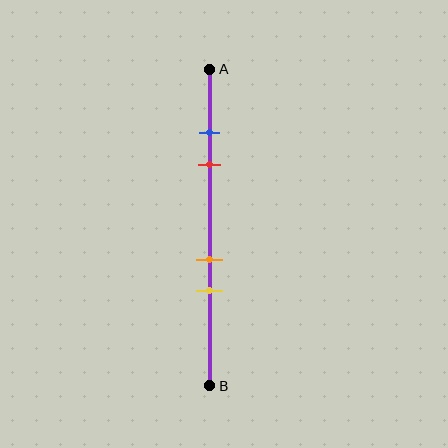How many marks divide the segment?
There are 4 marks dividing the segment.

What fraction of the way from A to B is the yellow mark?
The yellow mark is approximately 70% (0.7) of the way from A to B.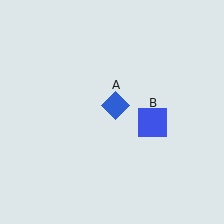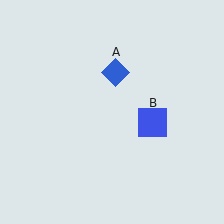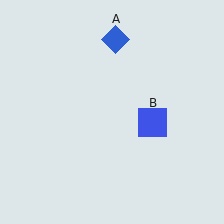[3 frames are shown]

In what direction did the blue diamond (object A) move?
The blue diamond (object A) moved up.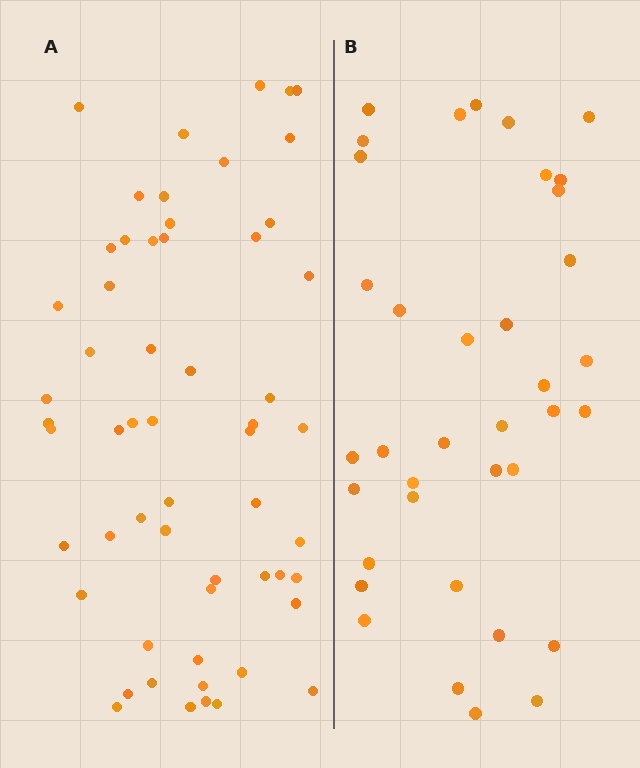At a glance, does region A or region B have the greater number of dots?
Region A (the left region) has more dots.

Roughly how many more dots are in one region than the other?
Region A has approximately 20 more dots than region B.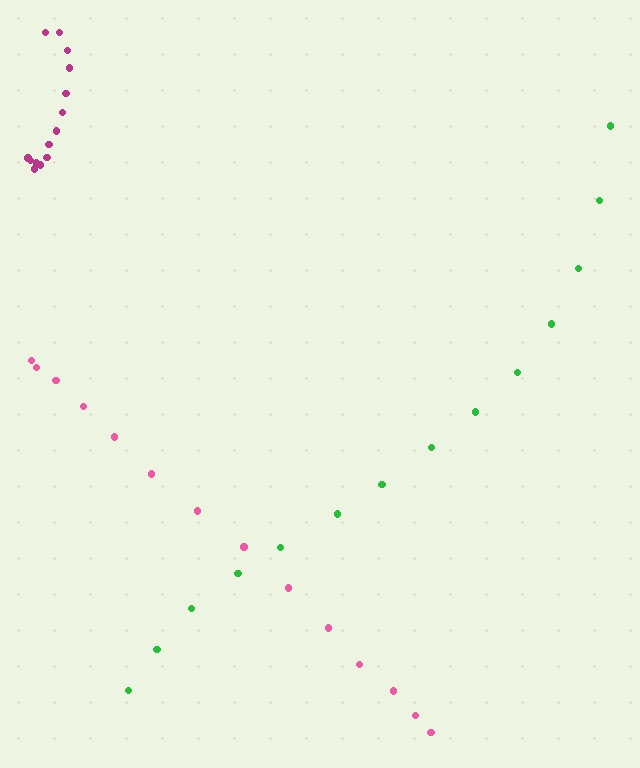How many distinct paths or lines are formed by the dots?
There are 3 distinct paths.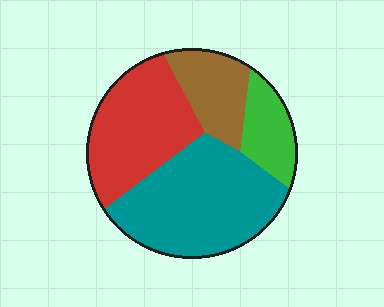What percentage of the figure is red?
Red covers 31% of the figure.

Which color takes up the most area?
Teal, at roughly 40%.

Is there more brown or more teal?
Teal.